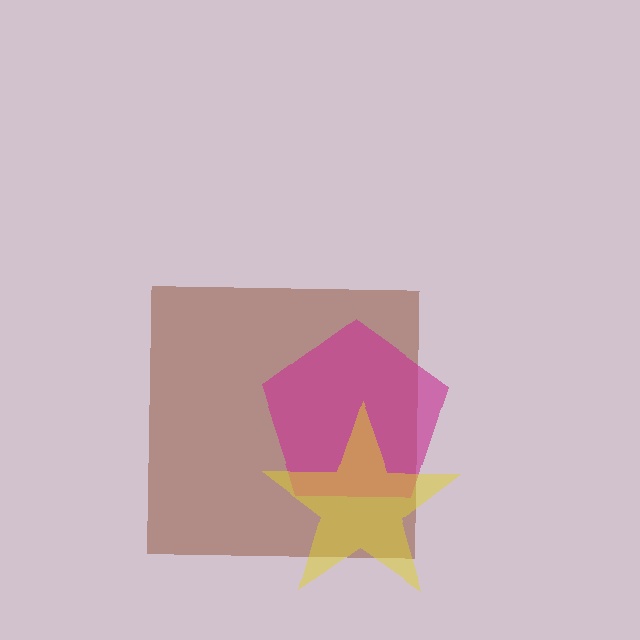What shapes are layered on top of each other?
The layered shapes are: a brown square, a magenta pentagon, a yellow star.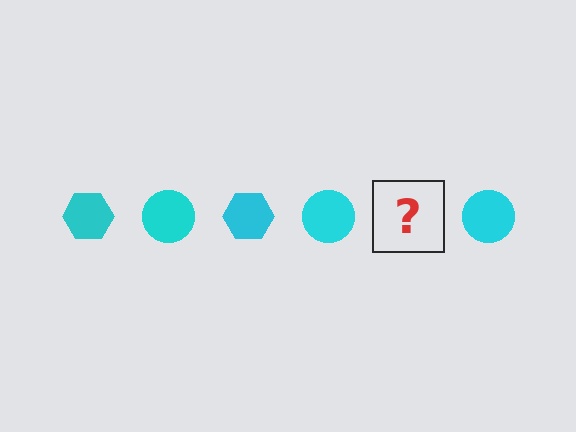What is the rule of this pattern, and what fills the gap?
The rule is that the pattern cycles through hexagon, circle shapes in cyan. The gap should be filled with a cyan hexagon.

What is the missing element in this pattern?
The missing element is a cyan hexagon.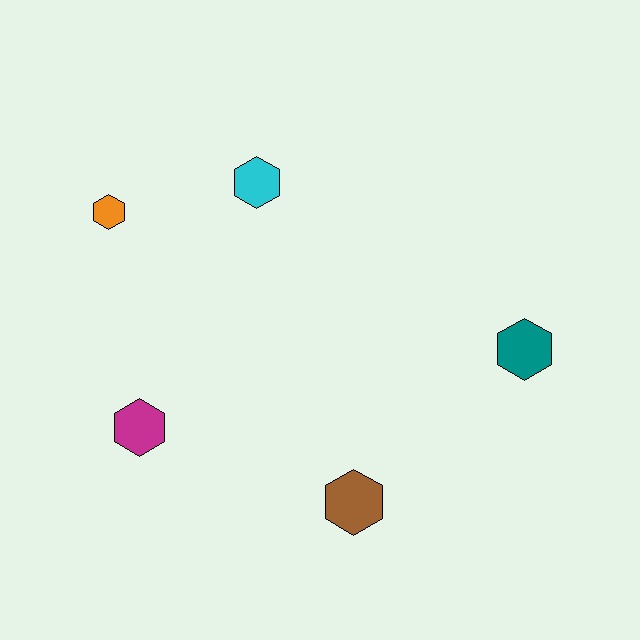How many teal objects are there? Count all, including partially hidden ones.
There is 1 teal object.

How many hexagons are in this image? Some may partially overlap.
There are 5 hexagons.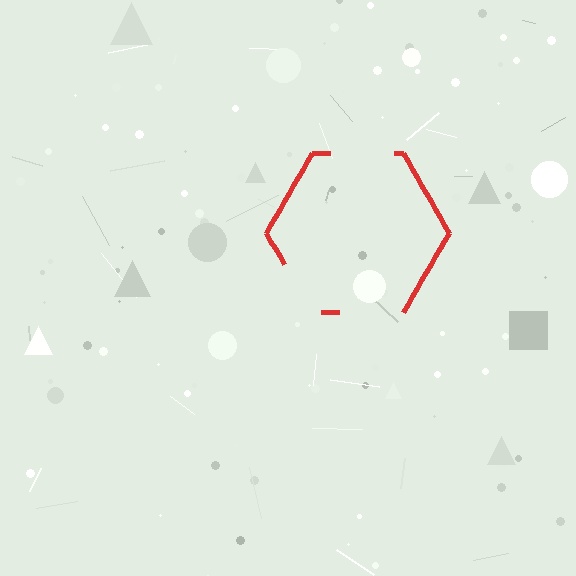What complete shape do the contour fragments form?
The contour fragments form a hexagon.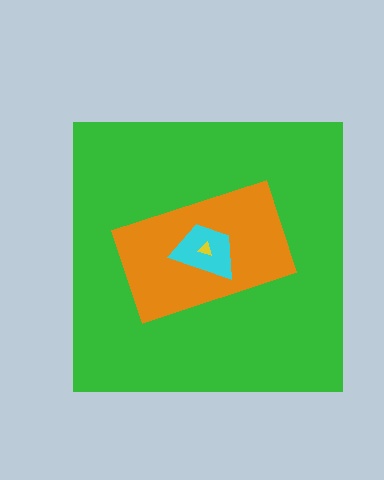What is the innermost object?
The yellow triangle.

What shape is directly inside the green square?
The orange rectangle.